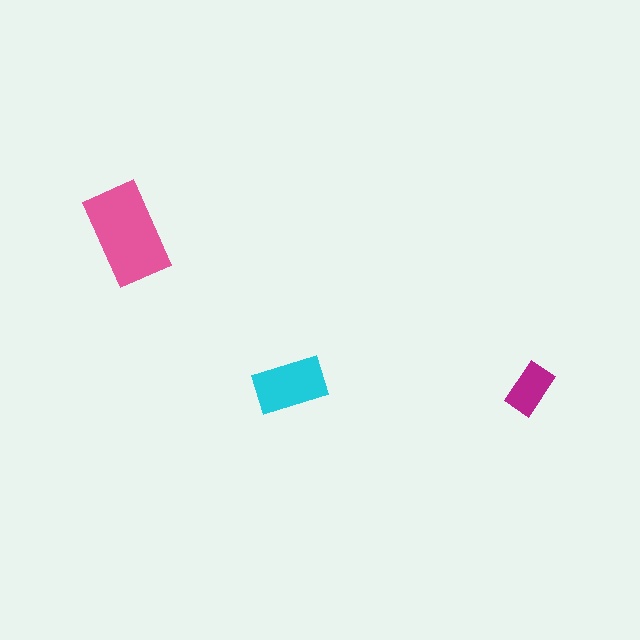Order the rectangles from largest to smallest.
the pink one, the cyan one, the magenta one.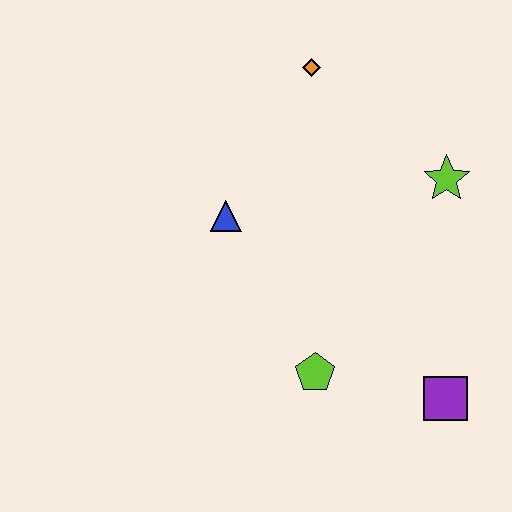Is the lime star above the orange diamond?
No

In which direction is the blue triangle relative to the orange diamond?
The blue triangle is below the orange diamond.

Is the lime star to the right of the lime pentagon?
Yes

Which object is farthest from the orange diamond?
The purple square is farthest from the orange diamond.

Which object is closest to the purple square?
The lime pentagon is closest to the purple square.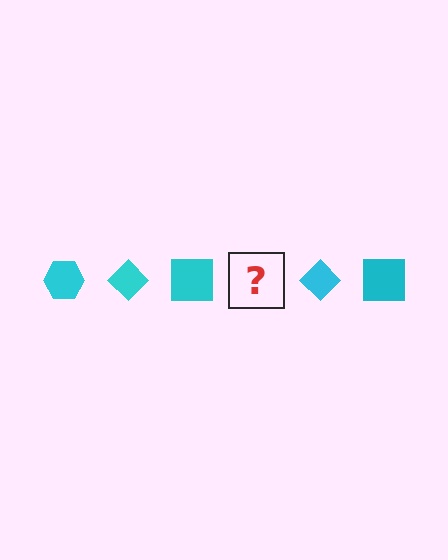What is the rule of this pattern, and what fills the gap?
The rule is that the pattern cycles through hexagon, diamond, square shapes in cyan. The gap should be filled with a cyan hexagon.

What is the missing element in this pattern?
The missing element is a cyan hexagon.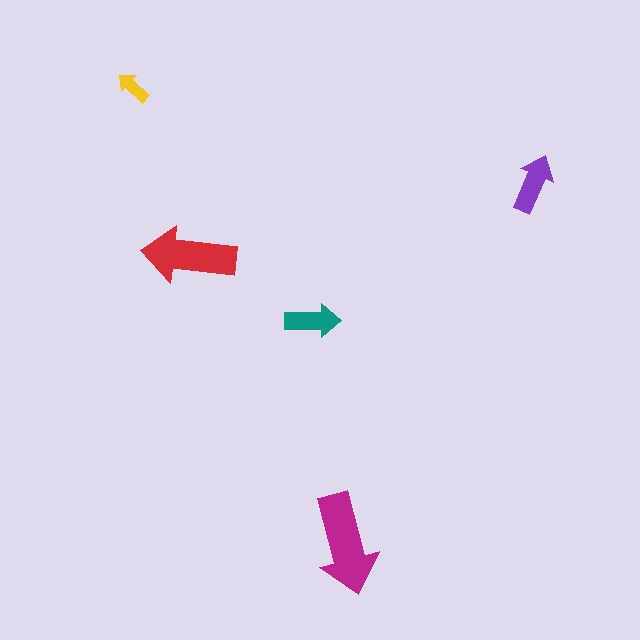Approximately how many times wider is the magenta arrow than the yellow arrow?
About 3 times wider.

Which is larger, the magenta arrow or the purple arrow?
The magenta one.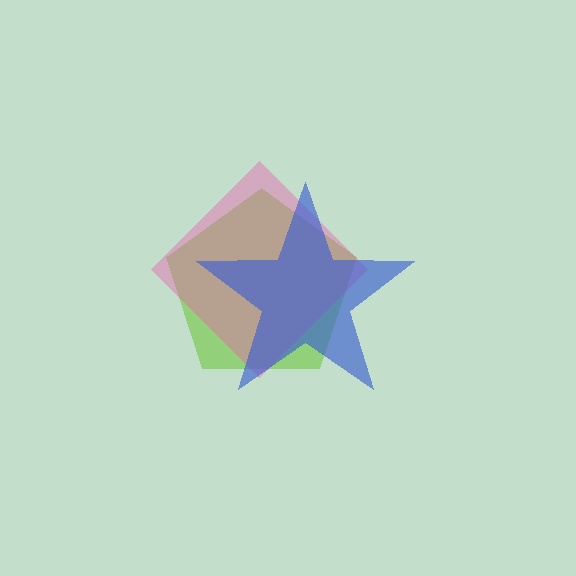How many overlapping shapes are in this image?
There are 3 overlapping shapes in the image.